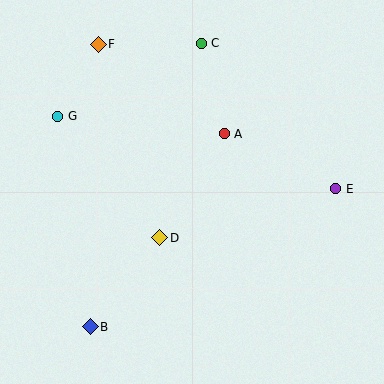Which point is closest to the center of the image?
Point D at (160, 238) is closest to the center.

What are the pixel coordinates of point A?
Point A is at (224, 134).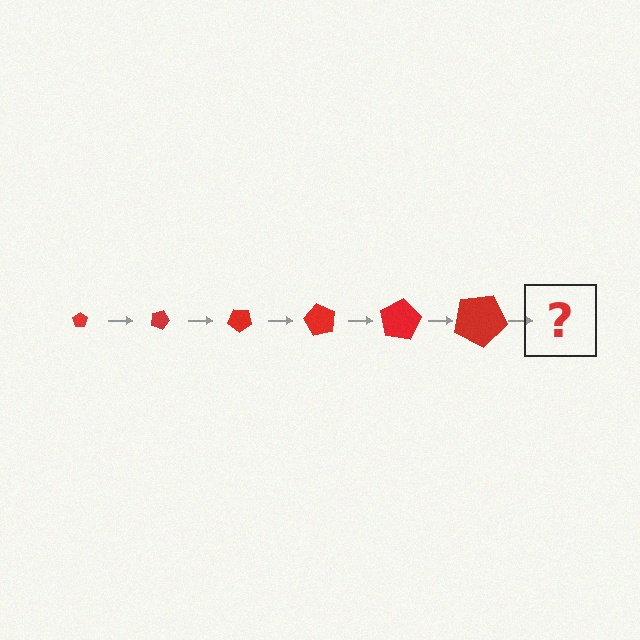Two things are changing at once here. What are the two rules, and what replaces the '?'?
The two rules are that the pentagon grows larger each step and it rotates 20 degrees each step. The '?' should be a pentagon, larger than the previous one and rotated 120 degrees from the start.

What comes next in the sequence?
The next element should be a pentagon, larger than the previous one and rotated 120 degrees from the start.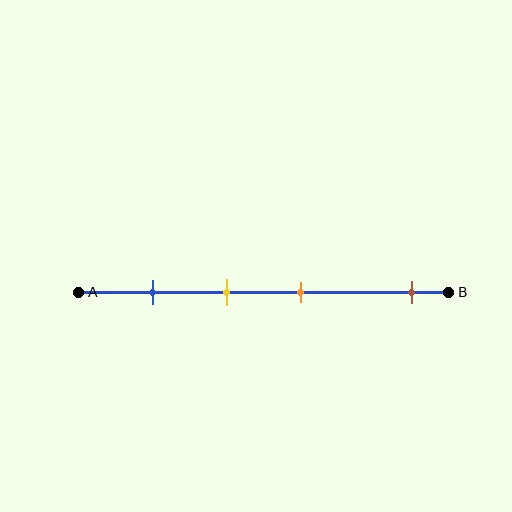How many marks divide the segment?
There are 4 marks dividing the segment.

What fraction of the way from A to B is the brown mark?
The brown mark is approximately 90% (0.9) of the way from A to B.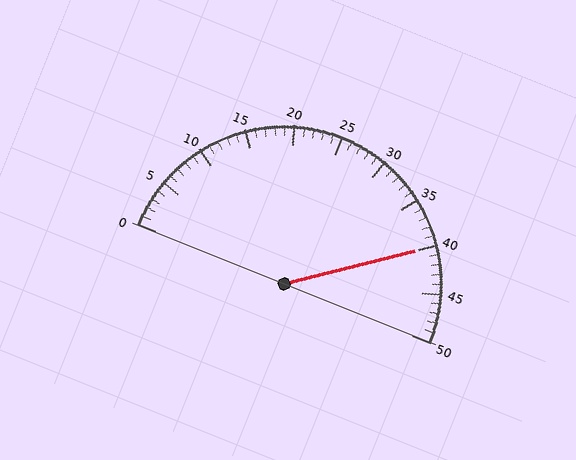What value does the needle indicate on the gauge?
The needle indicates approximately 40.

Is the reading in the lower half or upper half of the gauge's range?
The reading is in the upper half of the range (0 to 50).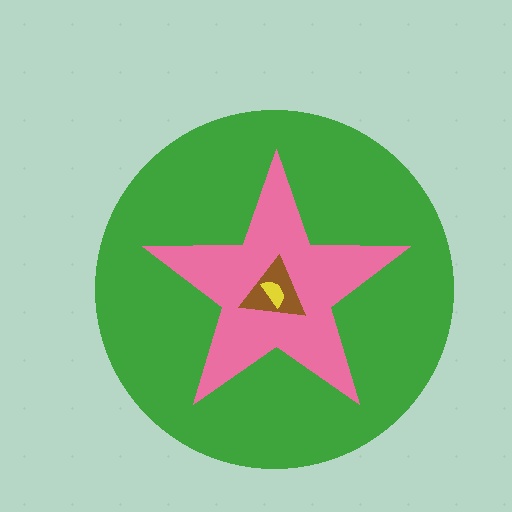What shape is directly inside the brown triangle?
The yellow semicircle.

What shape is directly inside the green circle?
The pink star.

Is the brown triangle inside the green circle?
Yes.